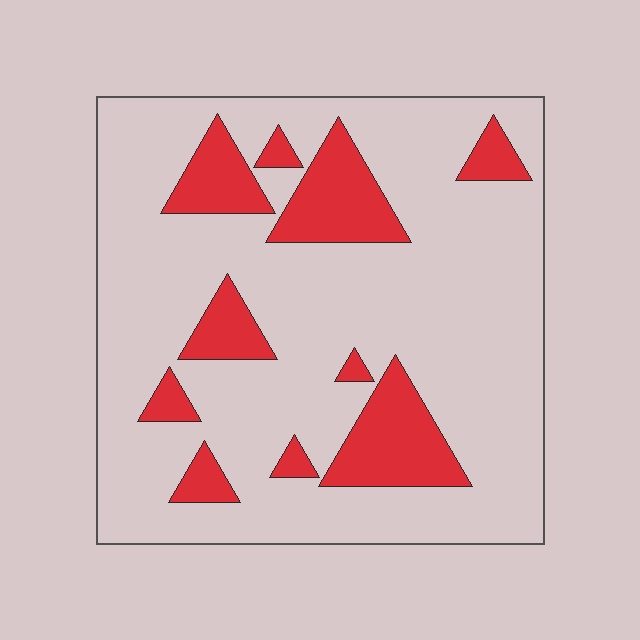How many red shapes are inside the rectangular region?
10.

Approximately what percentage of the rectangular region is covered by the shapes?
Approximately 20%.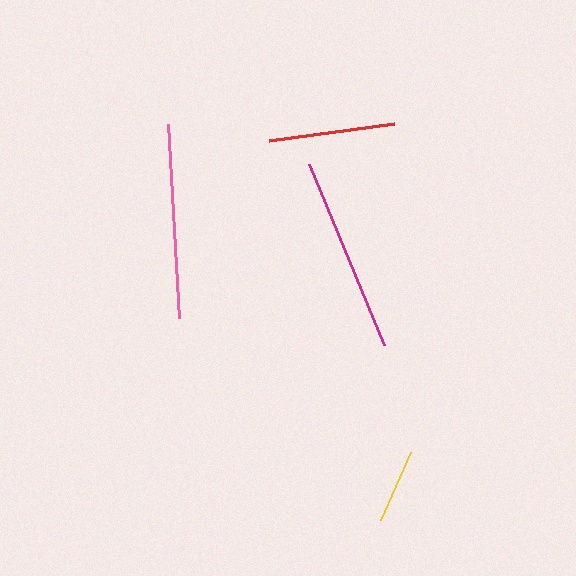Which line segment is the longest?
The magenta line is the longest at approximately 196 pixels.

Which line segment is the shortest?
The yellow line is the shortest at approximately 74 pixels.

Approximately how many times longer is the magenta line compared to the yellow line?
The magenta line is approximately 2.6 times the length of the yellow line.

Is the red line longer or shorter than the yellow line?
The red line is longer than the yellow line.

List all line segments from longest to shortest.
From longest to shortest: magenta, pink, red, yellow.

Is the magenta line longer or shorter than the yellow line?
The magenta line is longer than the yellow line.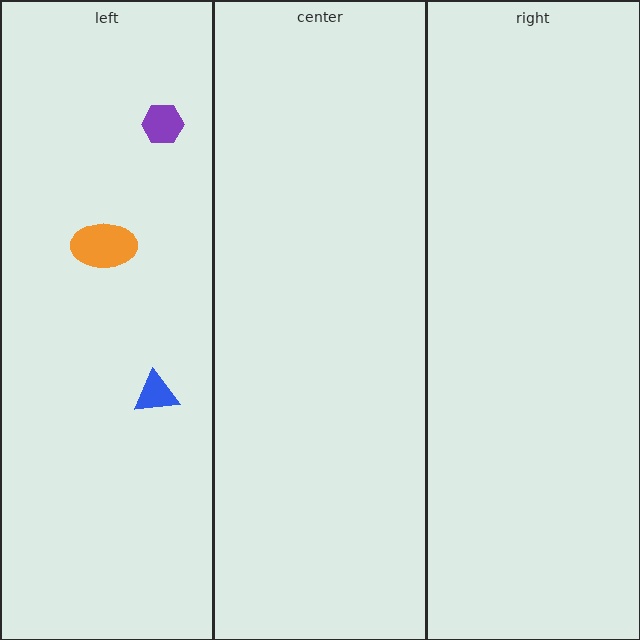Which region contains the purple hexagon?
The left region.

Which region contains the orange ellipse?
The left region.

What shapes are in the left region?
The purple hexagon, the blue triangle, the orange ellipse.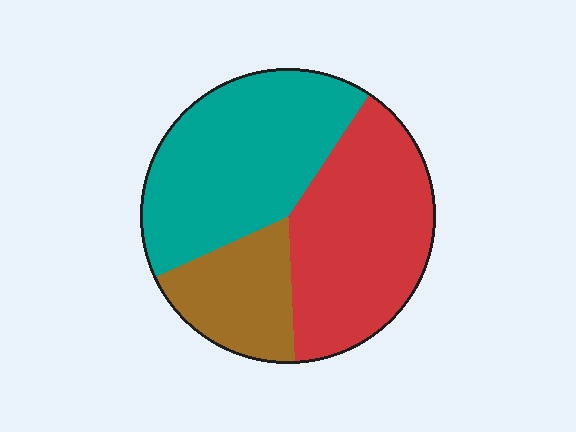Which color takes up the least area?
Brown, at roughly 20%.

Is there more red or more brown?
Red.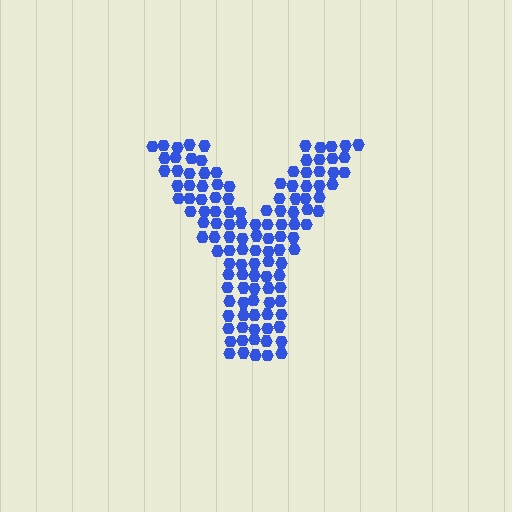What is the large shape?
The large shape is the letter Y.